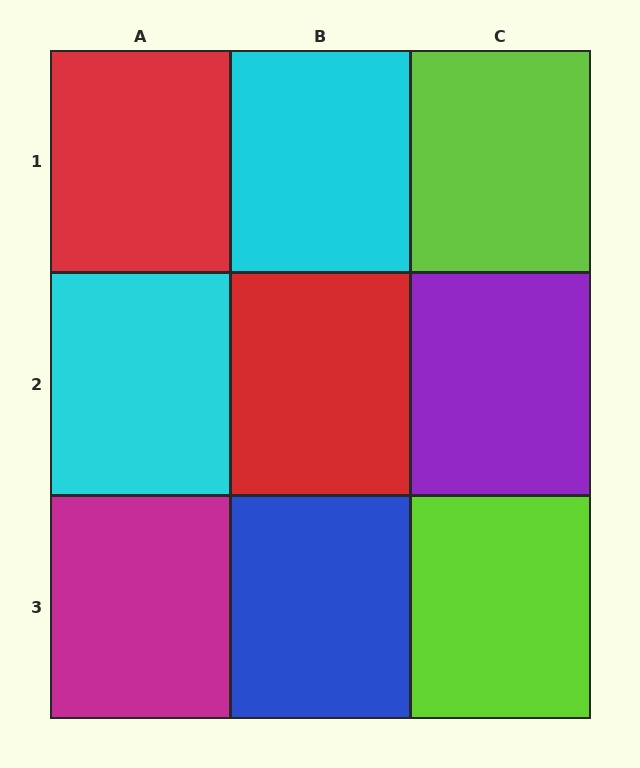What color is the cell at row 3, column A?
Magenta.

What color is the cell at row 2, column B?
Red.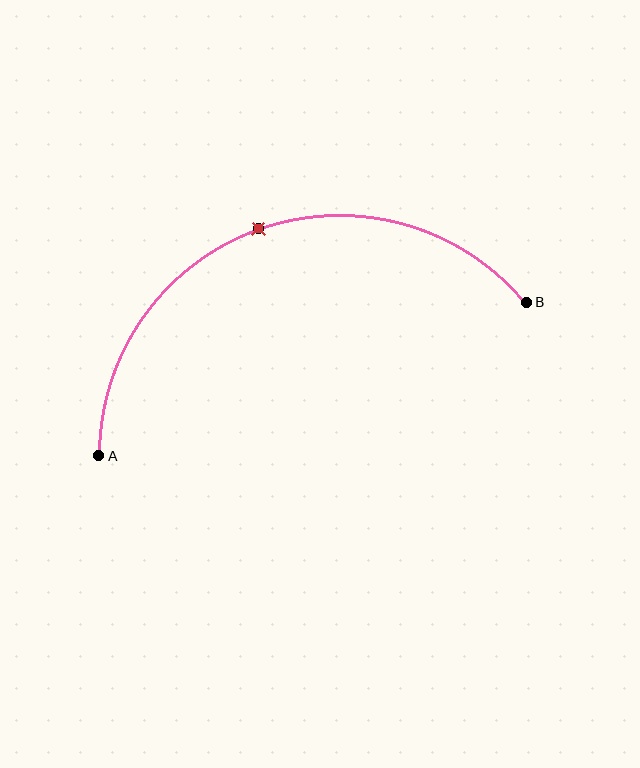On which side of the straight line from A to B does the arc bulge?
The arc bulges above the straight line connecting A and B.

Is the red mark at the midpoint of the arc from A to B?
Yes. The red mark lies on the arc at equal arc-length from both A and B — it is the arc midpoint.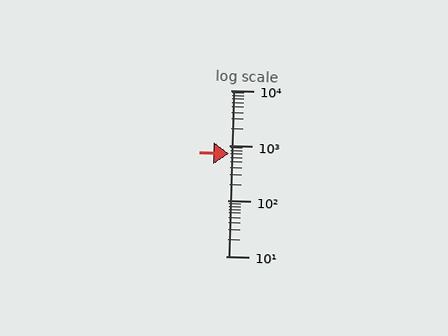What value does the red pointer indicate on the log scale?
The pointer indicates approximately 710.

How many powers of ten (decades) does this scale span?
The scale spans 3 decades, from 10 to 10000.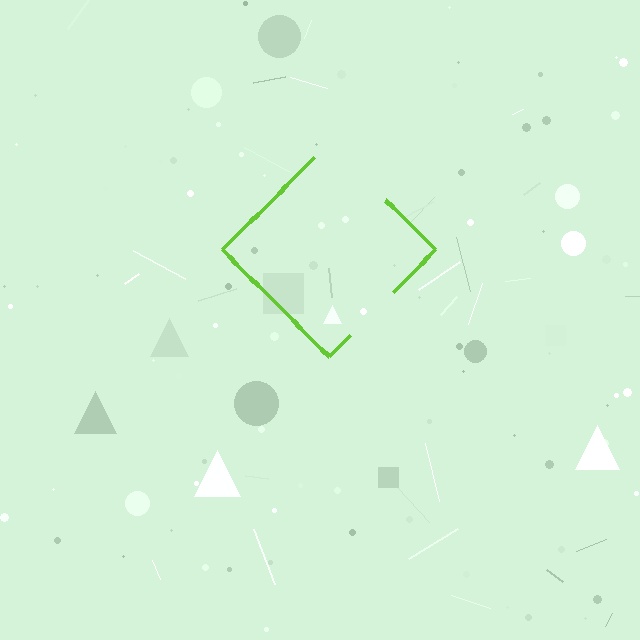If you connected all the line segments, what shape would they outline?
They would outline a diamond.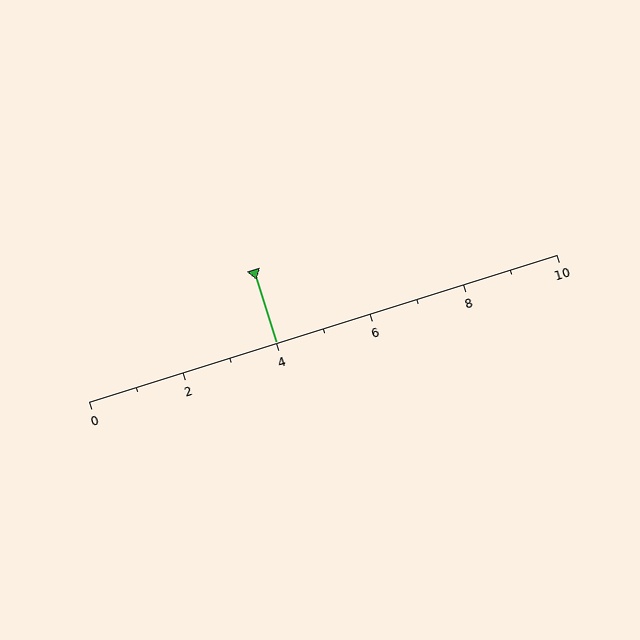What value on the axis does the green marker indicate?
The marker indicates approximately 4.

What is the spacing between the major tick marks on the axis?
The major ticks are spaced 2 apart.